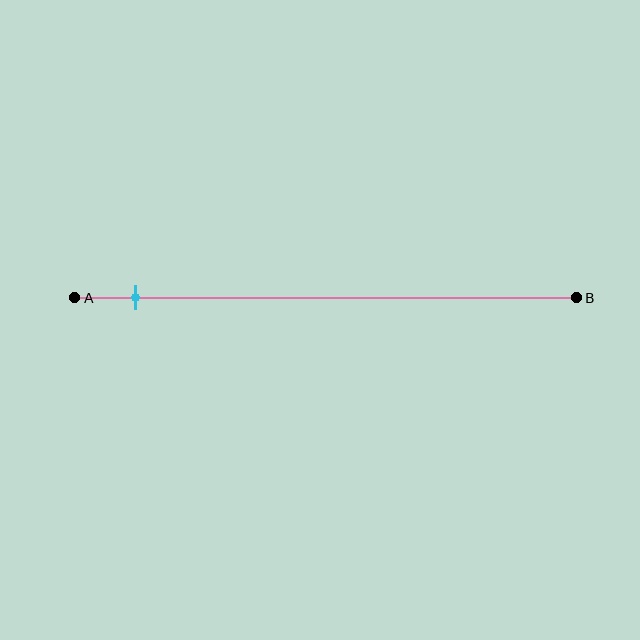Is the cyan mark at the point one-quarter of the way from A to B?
No, the mark is at about 10% from A, not at the 25% one-quarter point.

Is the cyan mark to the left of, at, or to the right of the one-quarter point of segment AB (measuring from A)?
The cyan mark is to the left of the one-quarter point of segment AB.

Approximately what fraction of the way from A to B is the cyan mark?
The cyan mark is approximately 10% of the way from A to B.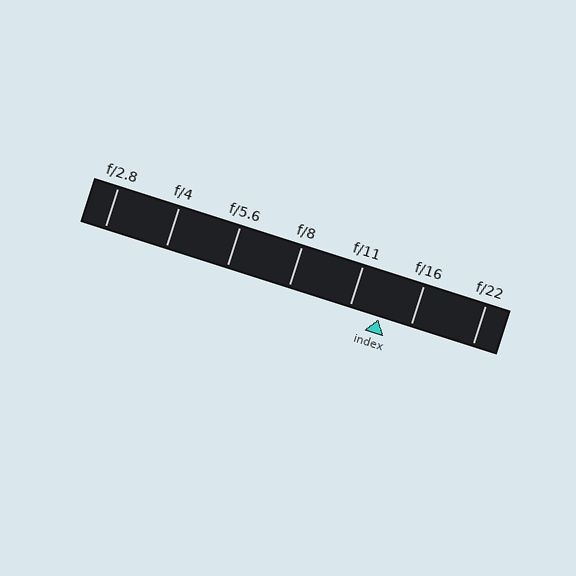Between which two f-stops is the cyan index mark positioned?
The index mark is between f/11 and f/16.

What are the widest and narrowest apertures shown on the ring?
The widest aperture shown is f/2.8 and the narrowest is f/22.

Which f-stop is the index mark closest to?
The index mark is closest to f/11.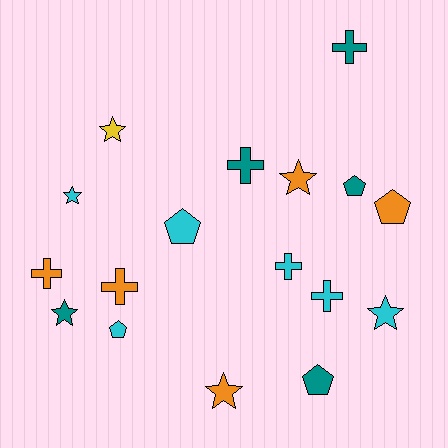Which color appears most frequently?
Cyan, with 6 objects.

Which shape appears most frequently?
Star, with 6 objects.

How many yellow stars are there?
There is 1 yellow star.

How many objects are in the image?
There are 17 objects.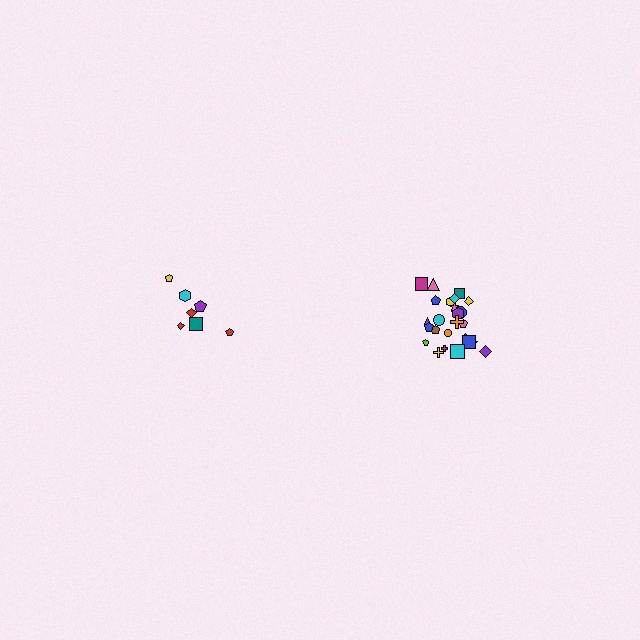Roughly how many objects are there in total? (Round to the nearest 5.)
Roughly 30 objects in total.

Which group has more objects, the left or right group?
The right group.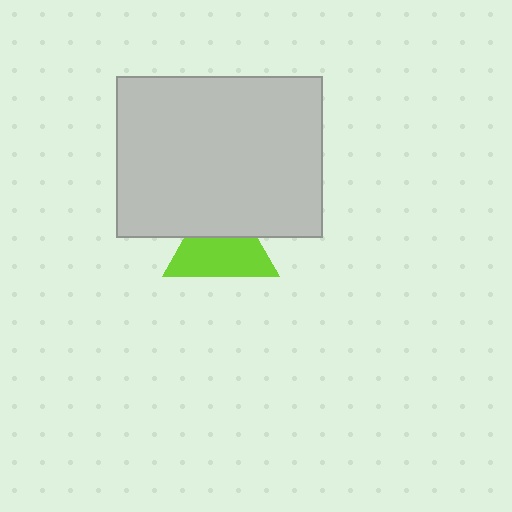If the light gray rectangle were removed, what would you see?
You would see the complete lime triangle.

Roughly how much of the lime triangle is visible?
About half of it is visible (roughly 62%).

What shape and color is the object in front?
The object in front is a light gray rectangle.